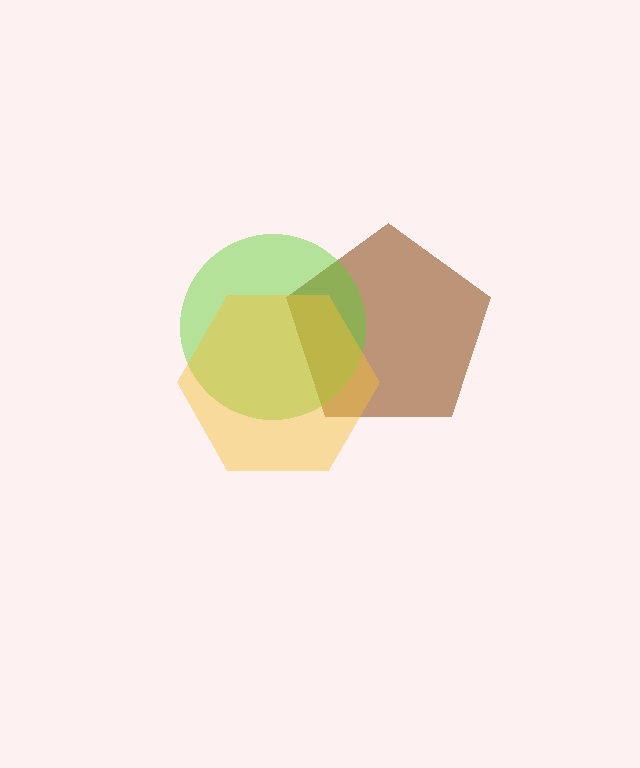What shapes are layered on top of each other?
The layered shapes are: a brown pentagon, a lime circle, a yellow hexagon.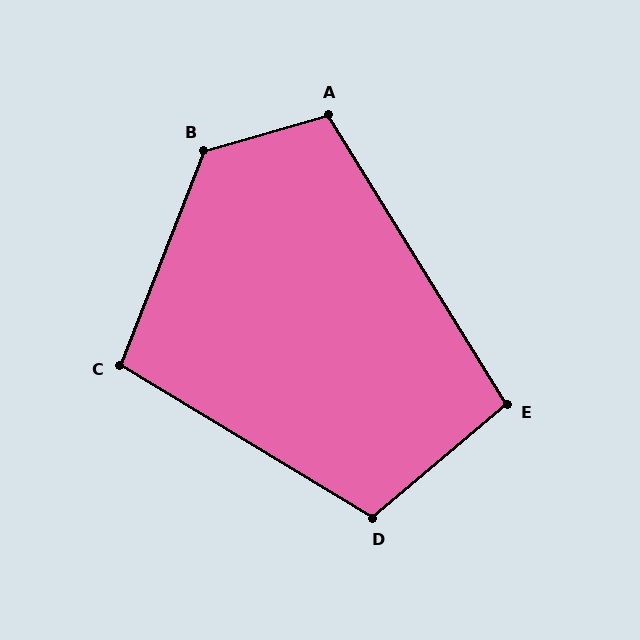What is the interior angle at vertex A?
Approximately 106 degrees (obtuse).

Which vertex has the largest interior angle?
B, at approximately 127 degrees.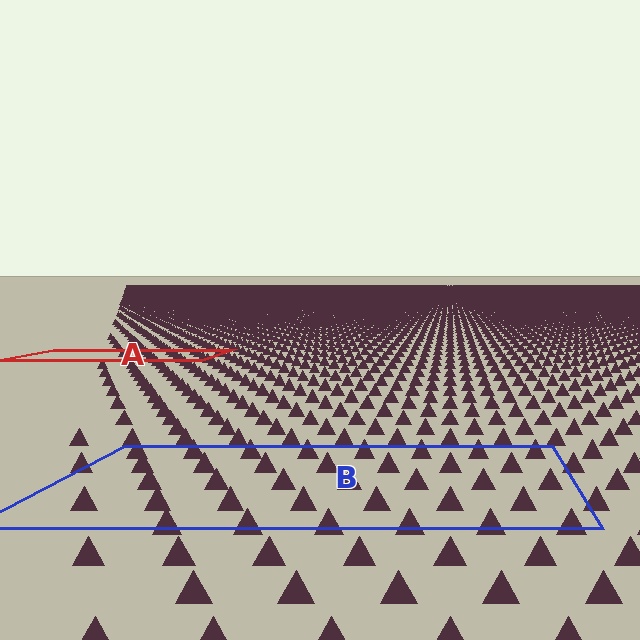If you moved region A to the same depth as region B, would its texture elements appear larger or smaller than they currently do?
They would appear larger. At a closer depth, the same texture elements are projected at a bigger on-screen size.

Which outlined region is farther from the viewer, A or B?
Region A is farther from the viewer — the texture elements inside it appear smaller and more densely packed.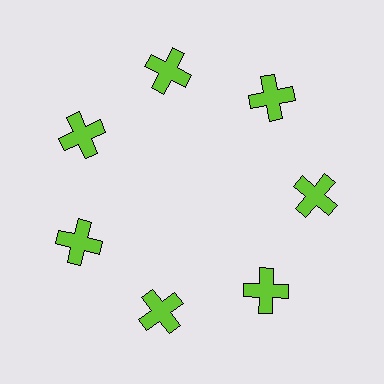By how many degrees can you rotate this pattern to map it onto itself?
The pattern maps onto itself every 51 degrees of rotation.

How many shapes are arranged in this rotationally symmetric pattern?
There are 7 shapes, arranged in 7 groups of 1.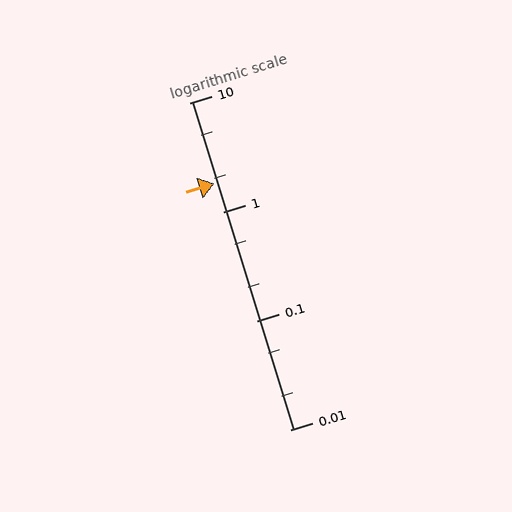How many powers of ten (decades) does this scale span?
The scale spans 3 decades, from 0.01 to 10.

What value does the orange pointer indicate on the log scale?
The pointer indicates approximately 1.8.